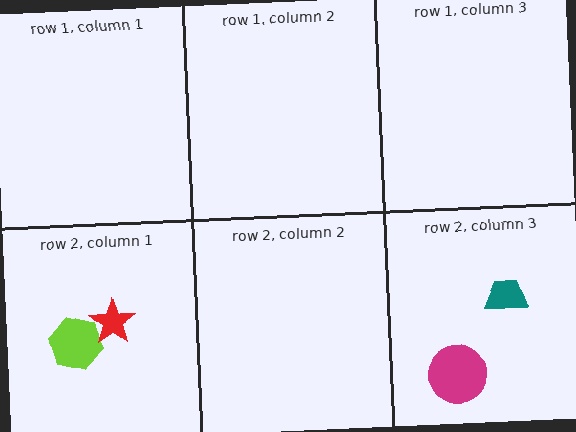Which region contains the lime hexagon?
The row 2, column 1 region.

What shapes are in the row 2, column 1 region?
The lime hexagon, the red star.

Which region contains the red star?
The row 2, column 1 region.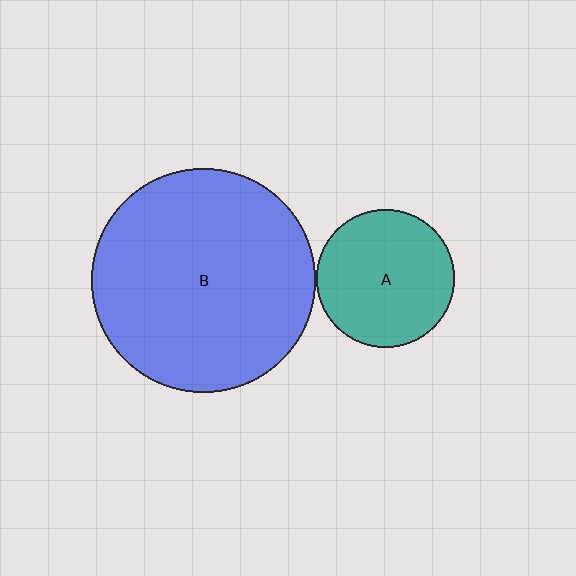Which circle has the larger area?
Circle B (blue).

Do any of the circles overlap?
No, none of the circles overlap.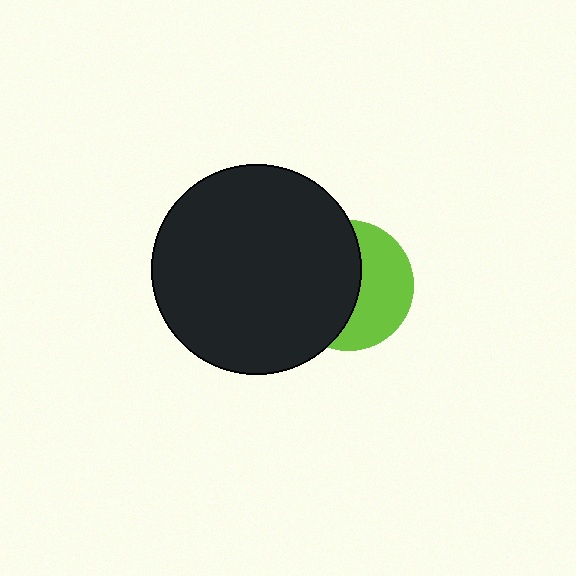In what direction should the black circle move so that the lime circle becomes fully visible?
The black circle should move left. That is the shortest direction to clear the overlap and leave the lime circle fully visible.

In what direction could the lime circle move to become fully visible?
The lime circle could move right. That would shift it out from behind the black circle entirely.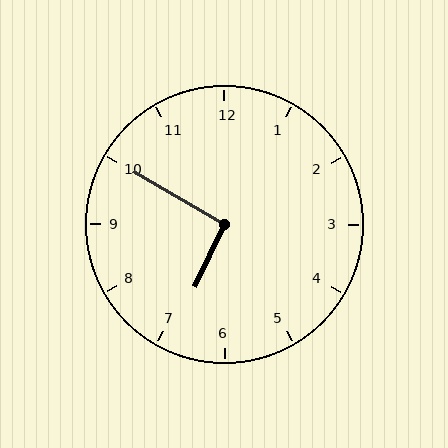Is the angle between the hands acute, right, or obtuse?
It is right.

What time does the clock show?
6:50.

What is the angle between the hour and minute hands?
Approximately 95 degrees.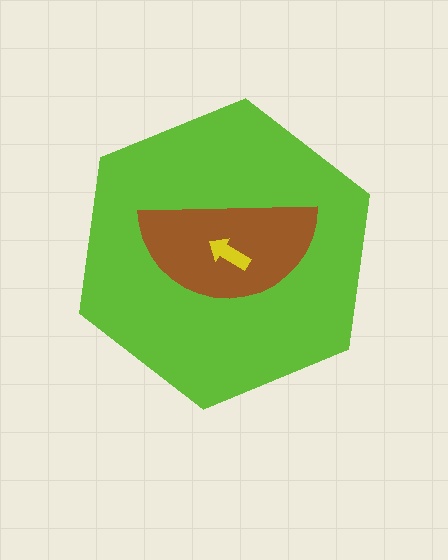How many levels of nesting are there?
3.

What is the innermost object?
The yellow arrow.